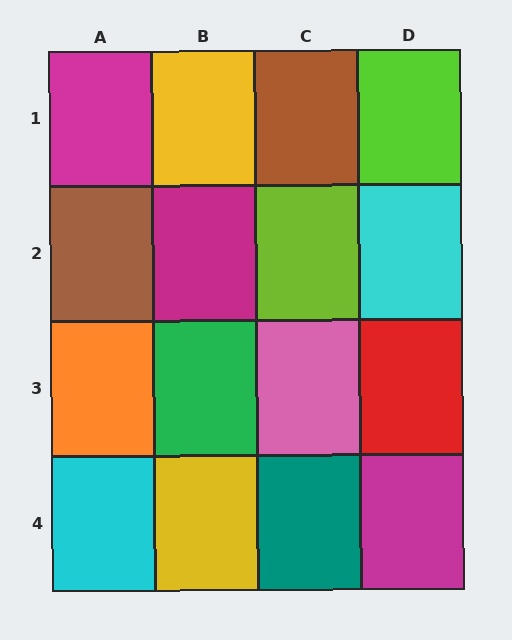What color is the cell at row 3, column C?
Pink.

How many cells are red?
1 cell is red.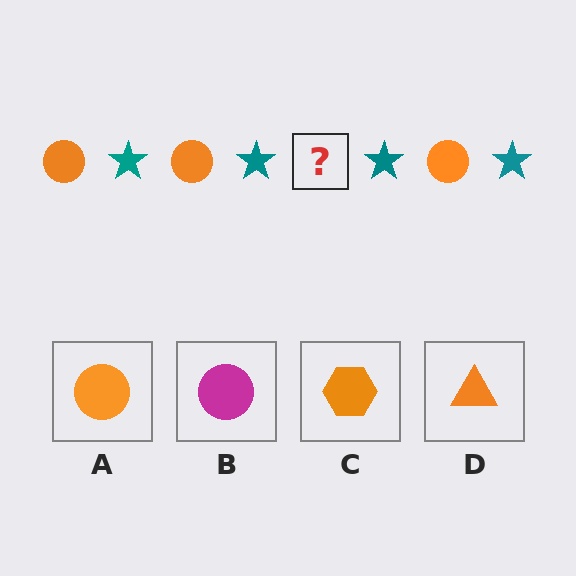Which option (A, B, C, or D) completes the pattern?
A.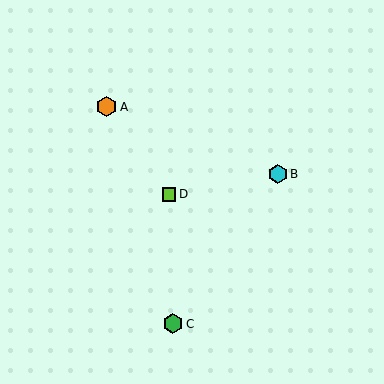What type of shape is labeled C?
Shape C is a green hexagon.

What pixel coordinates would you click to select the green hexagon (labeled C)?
Click at (173, 324) to select the green hexagon C.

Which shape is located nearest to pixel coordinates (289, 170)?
The cyan hexagon (labeled B) at (278, 174) is nearest to that location.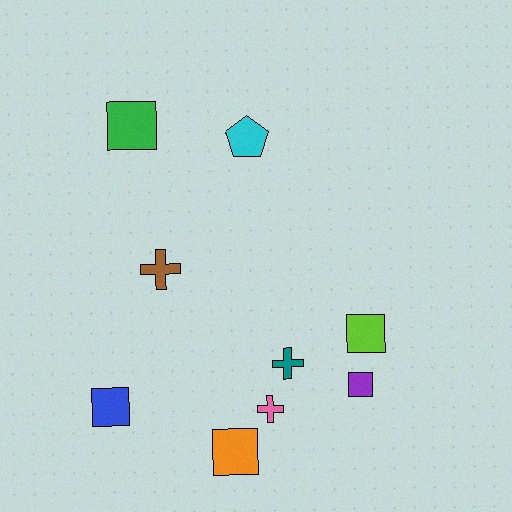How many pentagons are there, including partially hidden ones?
There is 1 pentagon.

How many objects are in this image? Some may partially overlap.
There are 9 objects.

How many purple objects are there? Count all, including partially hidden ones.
There is 1 purple object.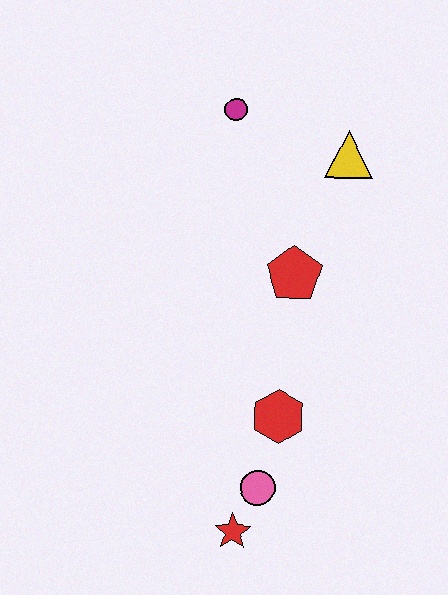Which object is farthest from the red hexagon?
The magenta circle is farthest from the red hexagon.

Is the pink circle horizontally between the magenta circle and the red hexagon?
Yes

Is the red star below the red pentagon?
Yes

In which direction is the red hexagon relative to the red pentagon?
The red hexagon is below the red pentagon.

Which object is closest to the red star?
The pink circle is closest to the red star.